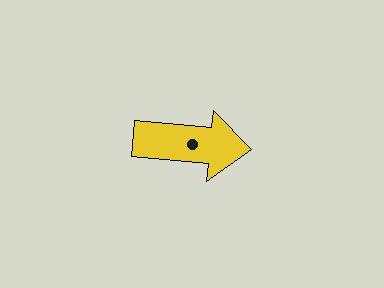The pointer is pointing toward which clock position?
Roughly 3 o'clock.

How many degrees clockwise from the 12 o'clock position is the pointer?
Approximately 95 degrees.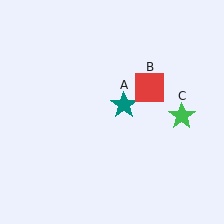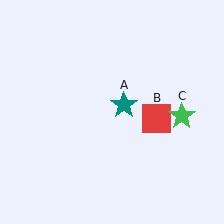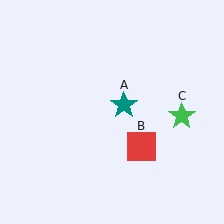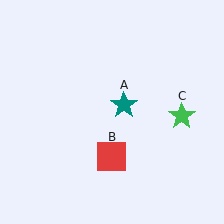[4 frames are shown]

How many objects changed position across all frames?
1 object changed position: red square (object B).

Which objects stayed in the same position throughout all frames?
Teal star (object A) and green star (object C) remained stationary.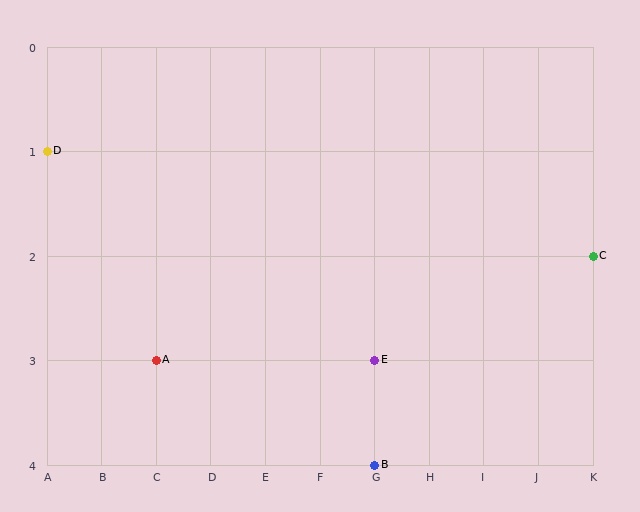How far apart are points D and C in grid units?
Points D and C are 10 columns and 1 row apart (about 10.0 grid units diagonally).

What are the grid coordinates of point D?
Point D is at grid coordinates (A, 1).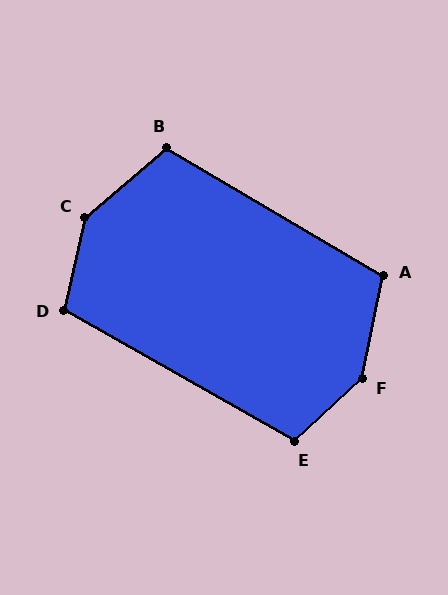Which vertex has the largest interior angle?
F, at approximately 144 degrees.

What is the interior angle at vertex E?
Approximately 107 degrees (obtuse).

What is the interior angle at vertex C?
Approximately 143 degrees (obtuse).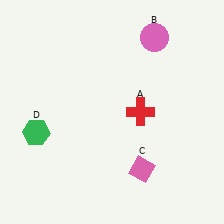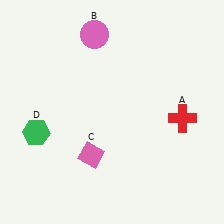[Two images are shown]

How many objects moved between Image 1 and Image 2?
3 objects moved between the two images.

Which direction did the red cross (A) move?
The red cross (A) moved right.